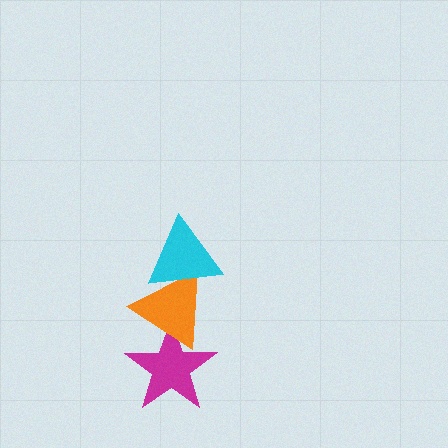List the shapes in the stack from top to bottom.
From top to bottom: the cyan triangle, the orange triangle, the magenta star.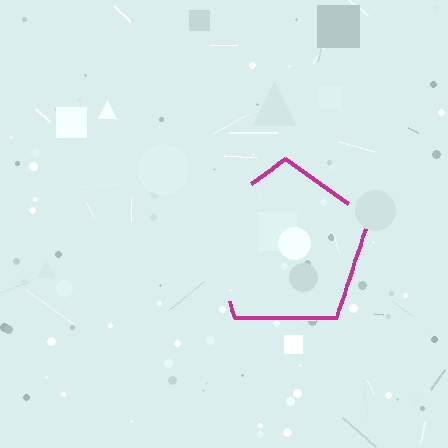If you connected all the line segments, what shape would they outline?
They would outline a pentagon.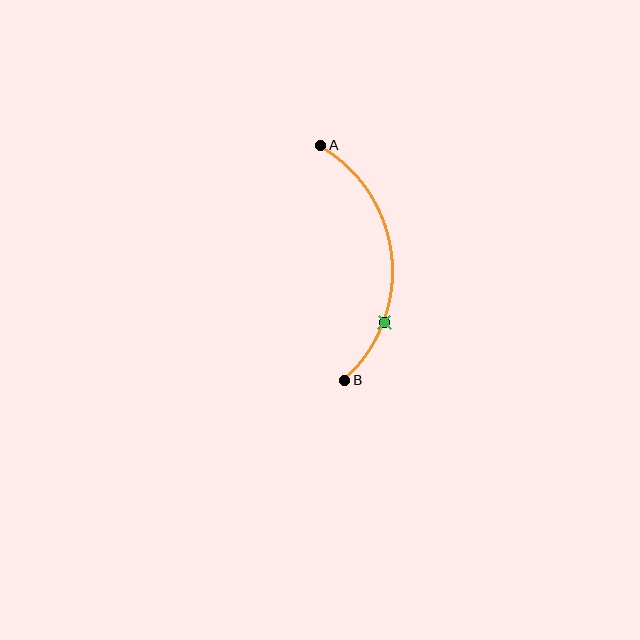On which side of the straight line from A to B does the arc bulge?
The arc bulges to the right of the straight line connecting A and B.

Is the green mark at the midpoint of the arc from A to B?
No. The green mark lies on the arc but is closer to endpoint B. The arc midpoint would be at the point on the curve equidistant along the arc from both A and B.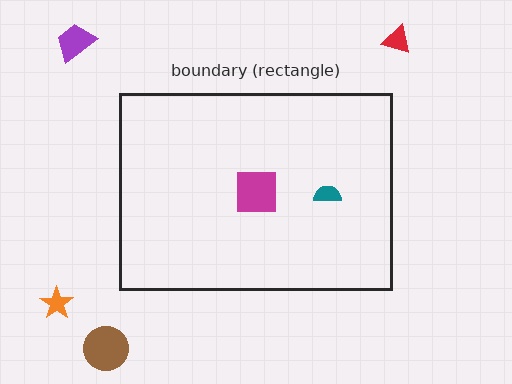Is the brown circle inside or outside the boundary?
Outside.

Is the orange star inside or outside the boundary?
Outside.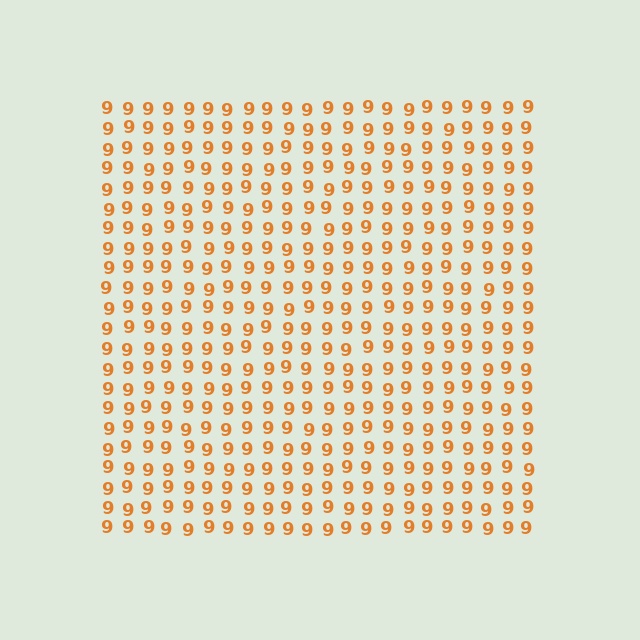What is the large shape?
The large shape is a square.